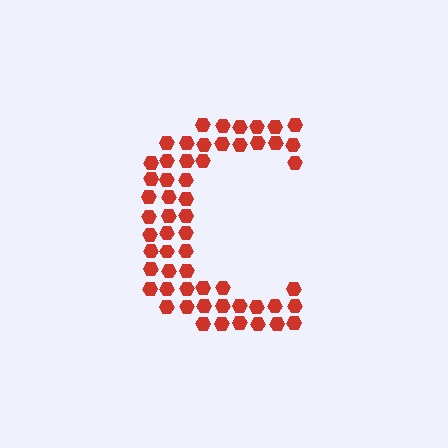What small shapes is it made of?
It is made of small hexagons.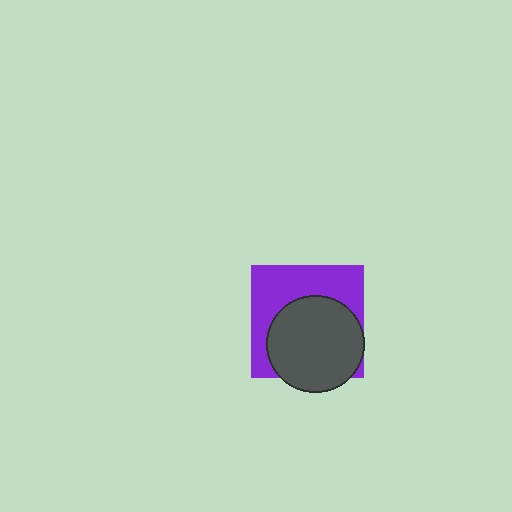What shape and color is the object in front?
The object in front is a dark gray circle.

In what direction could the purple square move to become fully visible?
The purple square could move toward the upper-left. That would shift it out from behind the dark gray circle entirely.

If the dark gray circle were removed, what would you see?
You would see the complete purple square.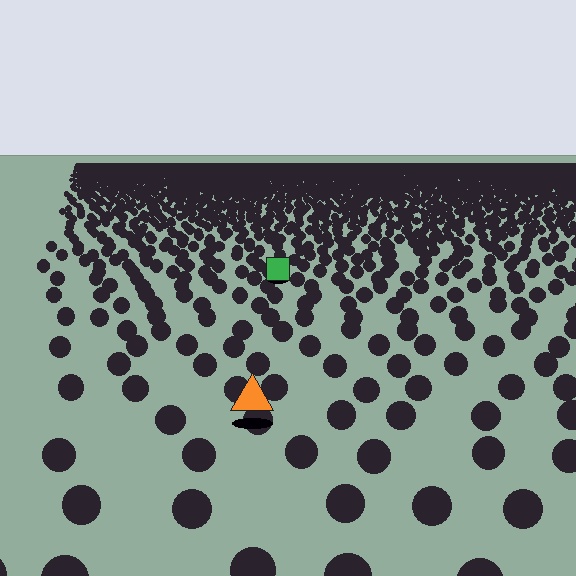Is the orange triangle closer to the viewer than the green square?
Yes. The orange triangle is closer — you can tell from the texture gradient: the ground texture is coarser near it.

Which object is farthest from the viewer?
The green square is farthest from the viewer. It appears smaller and the ground texture around it is denser.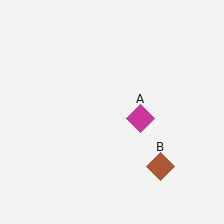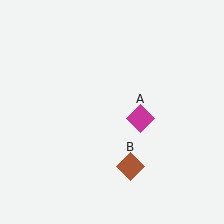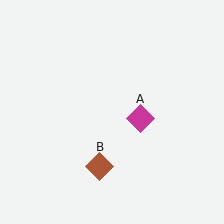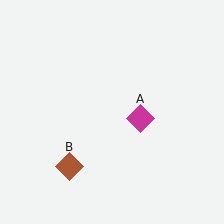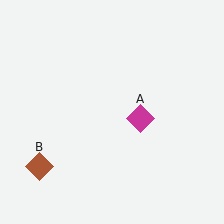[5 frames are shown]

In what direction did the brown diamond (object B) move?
The brown diamond (object B) moved left.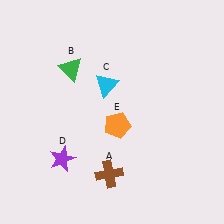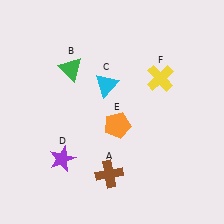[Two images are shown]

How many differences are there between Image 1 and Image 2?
There is 1 difference between the two images.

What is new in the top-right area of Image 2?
A yellow cross (F) was added in the top-right area of Image 2.